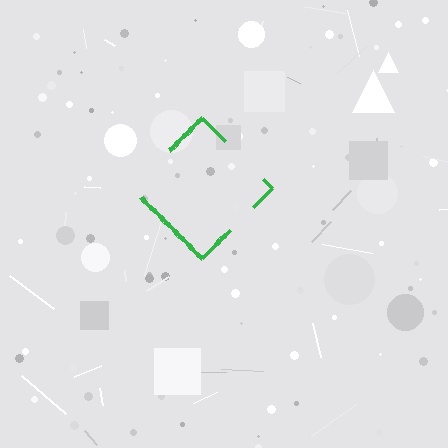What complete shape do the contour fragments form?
The contour fragments form a diamond.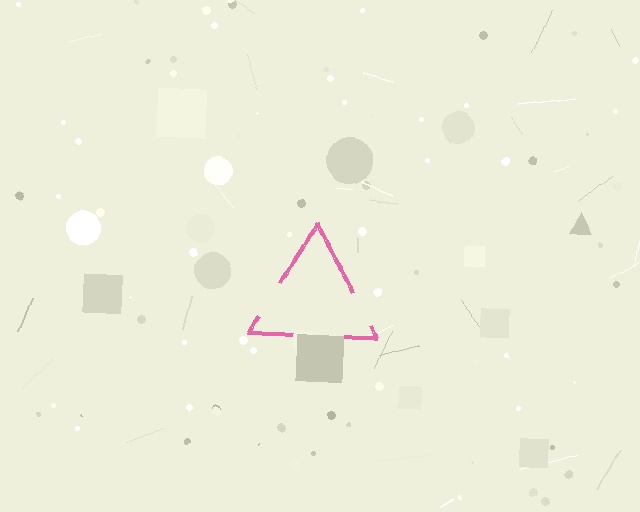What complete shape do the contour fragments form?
The contour fragments form a triangle.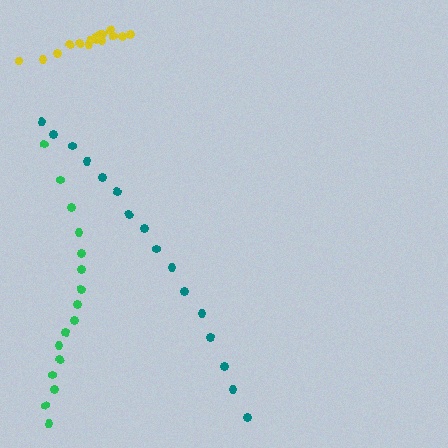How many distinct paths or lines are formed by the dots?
There are 3 distinct paths.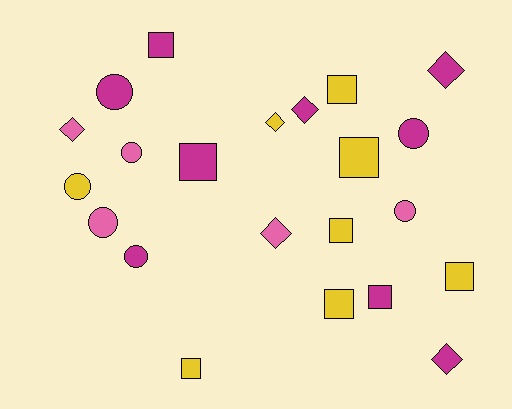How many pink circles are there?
There are 3 pink circles.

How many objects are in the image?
There are 22 objects.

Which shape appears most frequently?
Square, with 9 objects.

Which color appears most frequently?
Magenta, with 9 objects.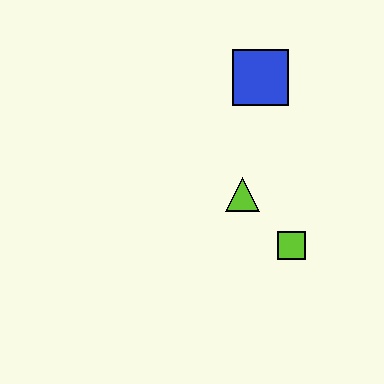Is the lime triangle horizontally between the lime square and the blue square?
No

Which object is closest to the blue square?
The lime triangle is closest to the blue square.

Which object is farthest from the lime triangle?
The blue square is farthest from the lime triangle.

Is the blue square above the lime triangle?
Yes